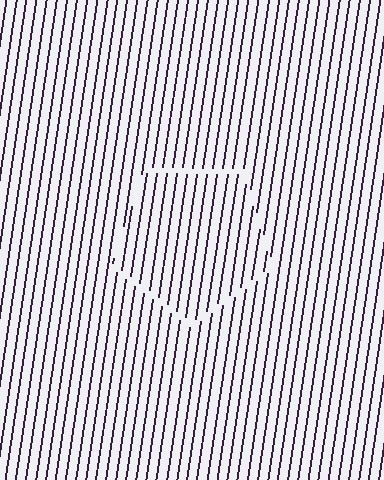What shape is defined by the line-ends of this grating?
An illusory pentagon. The interior of the shape contains the same grating, shifted by half a period — the contour is defined by the phase discontinuity where line-ends from the inner and outer gratings abut.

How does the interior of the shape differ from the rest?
The interior of the shape contains the same grating, shifted by half a period — the contour is defined by the phase discontinuity where line-ends from the inner and outer gratings abut.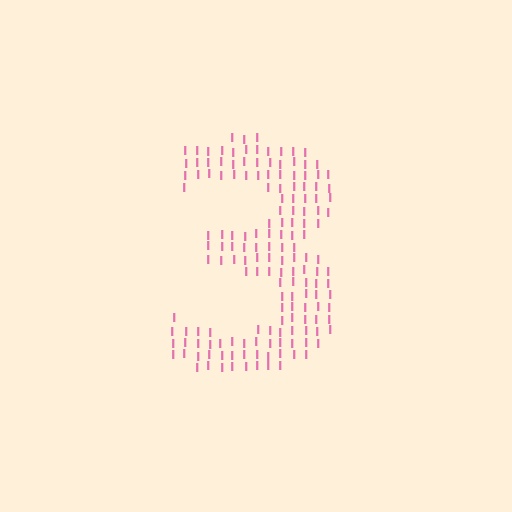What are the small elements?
The small elements are letter I's.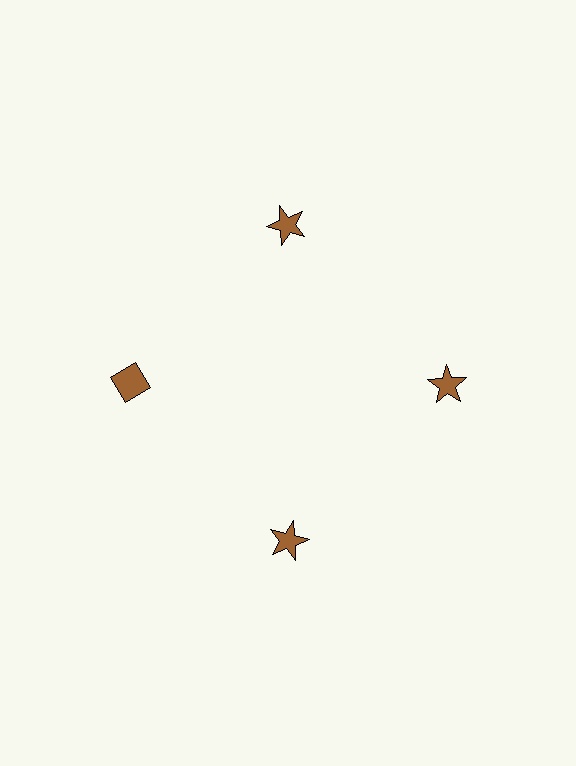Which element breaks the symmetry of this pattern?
The brown diamond at roughly the 9 o'clock position breaks the symmetry. All other shapes are brown stars.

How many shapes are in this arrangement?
There are 4 shapes arranged in a ring pattern.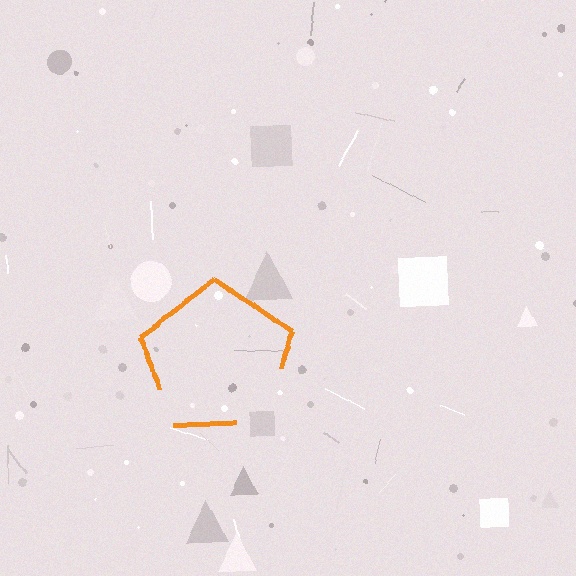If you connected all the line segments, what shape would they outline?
They would outline a pentagon.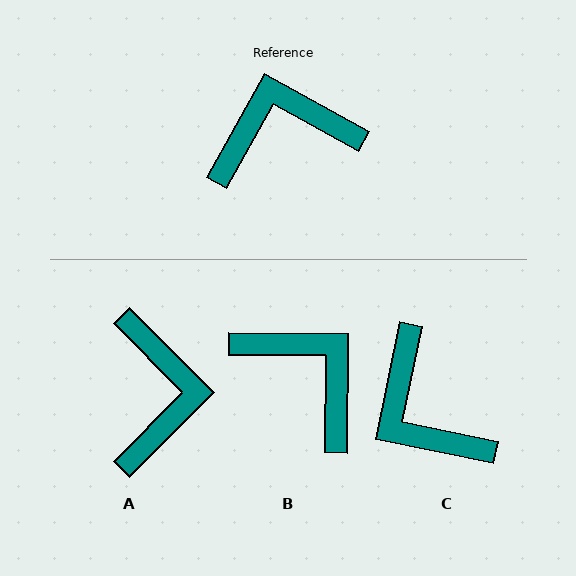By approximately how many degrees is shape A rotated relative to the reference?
Approximately 106 degrees clockwise.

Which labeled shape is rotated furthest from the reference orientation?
C, about 108 degrees away.